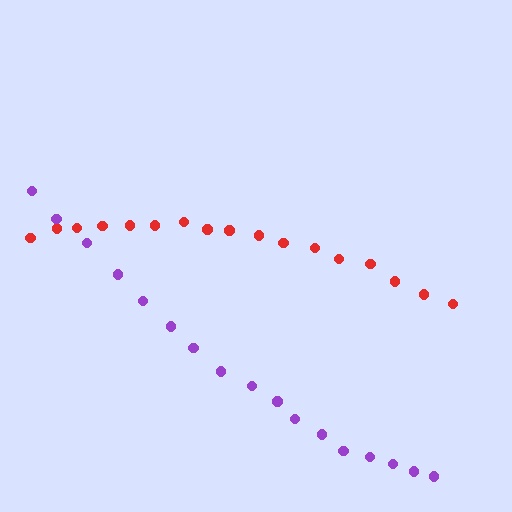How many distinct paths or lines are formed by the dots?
There are 2 distinct paths.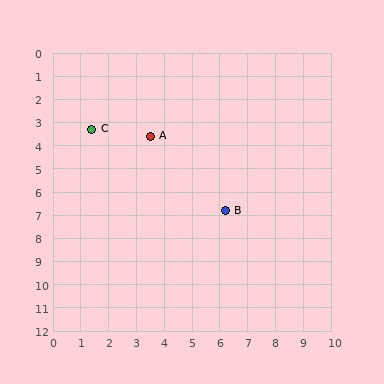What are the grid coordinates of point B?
Point B is at approximately (6.2, 6.8).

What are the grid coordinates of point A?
Point A is at approximately (3.5, 3.6).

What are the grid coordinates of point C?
Point C is at approximately (1.4, 3.3).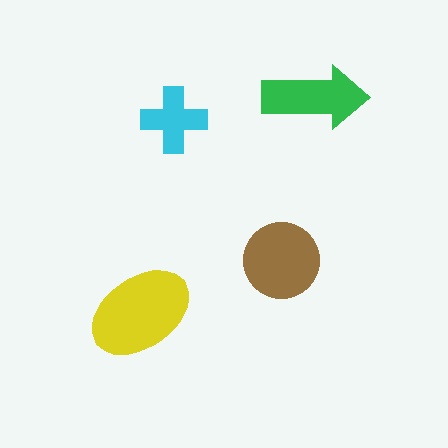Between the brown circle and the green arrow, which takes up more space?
The brown circle.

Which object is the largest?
The yellow ellipse.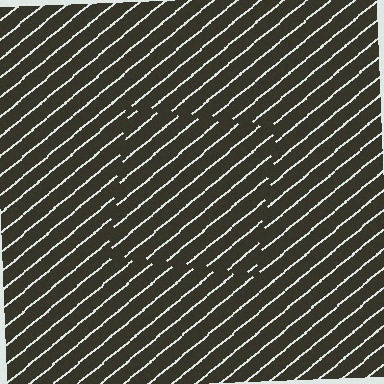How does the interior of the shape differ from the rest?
The interior of the shape contains the same grating, shifted by half a period — the contour is defined by the phase discontinuity where line-ends from the inner and outer gratings abut.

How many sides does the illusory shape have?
4 sides — the line-ends trace a square.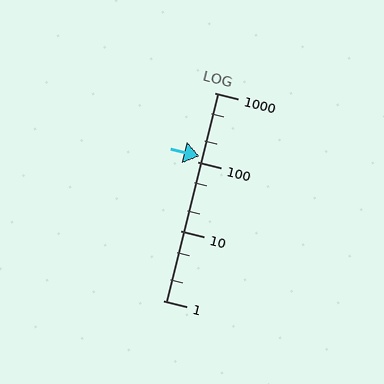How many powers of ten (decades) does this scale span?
The scale spans 3 decades, from 1 to 1000.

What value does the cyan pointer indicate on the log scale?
The pointer indicates approximately 120.